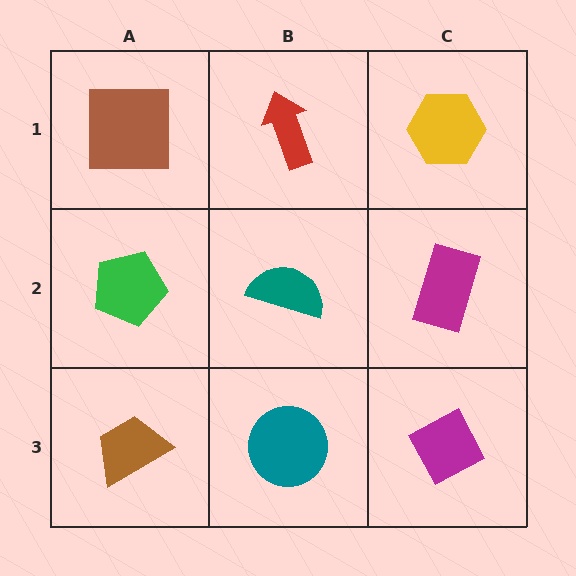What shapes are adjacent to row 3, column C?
A magenta rectangle (row 2, column C), a teal circle (row 3, column B).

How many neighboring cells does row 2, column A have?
3.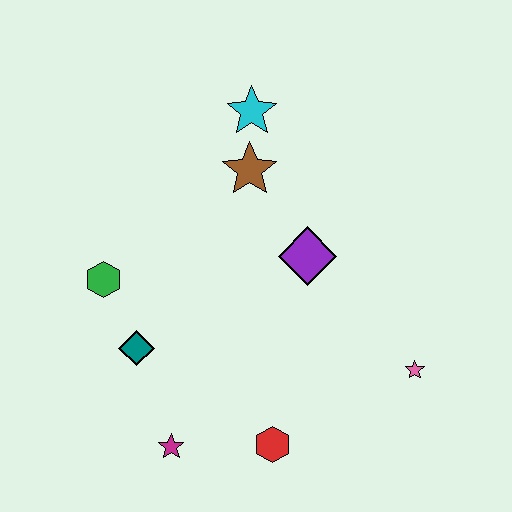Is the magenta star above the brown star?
No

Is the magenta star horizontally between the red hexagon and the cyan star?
No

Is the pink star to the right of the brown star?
Yes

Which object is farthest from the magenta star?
The cyan star is farthest from the magenta star.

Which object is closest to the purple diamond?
The brown star is closest to the purple diamond.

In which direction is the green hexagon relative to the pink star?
The green hexagon is to the left of the pink star.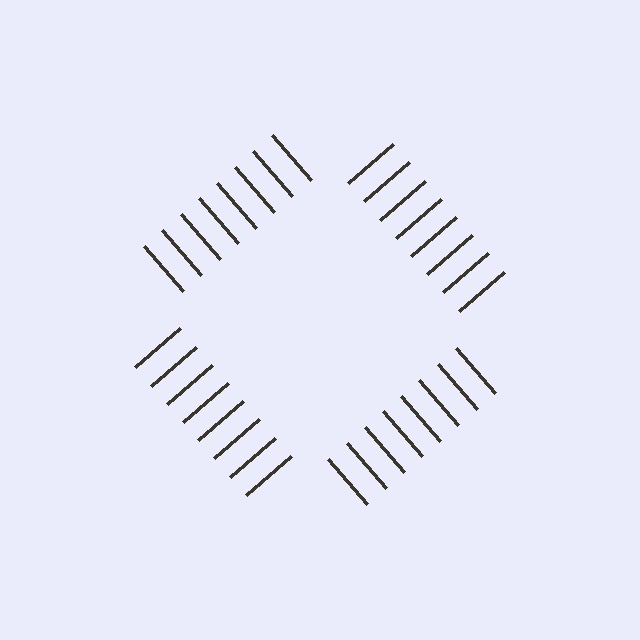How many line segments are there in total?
32 — 8 along each of the 4 edges.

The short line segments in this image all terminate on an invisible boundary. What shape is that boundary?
An illusory square — the line segments terminate on its edges but no continuous stroke is drawn.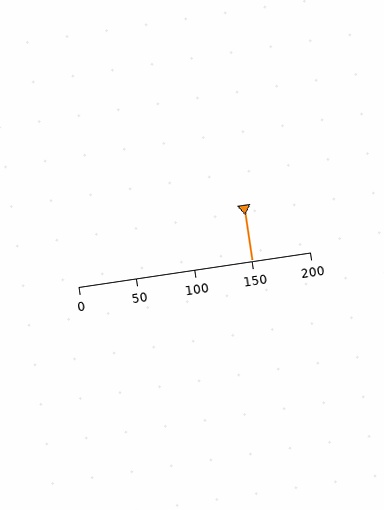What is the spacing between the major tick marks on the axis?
The major ticks are spaced 50 apart.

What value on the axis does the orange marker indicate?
The marker indicates approximately 150.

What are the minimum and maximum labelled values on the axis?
The axis runs from 0 to 200.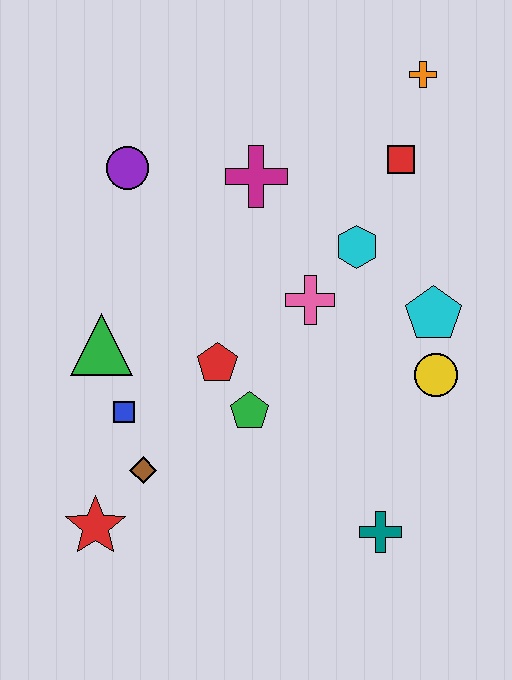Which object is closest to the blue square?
The brown diamond is closest to the blue square.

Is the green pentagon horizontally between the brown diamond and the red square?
Yes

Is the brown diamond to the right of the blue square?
Yes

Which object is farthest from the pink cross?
The red star is farthest from the pink cross.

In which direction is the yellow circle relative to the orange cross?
The yellow circle is below the orange cross.